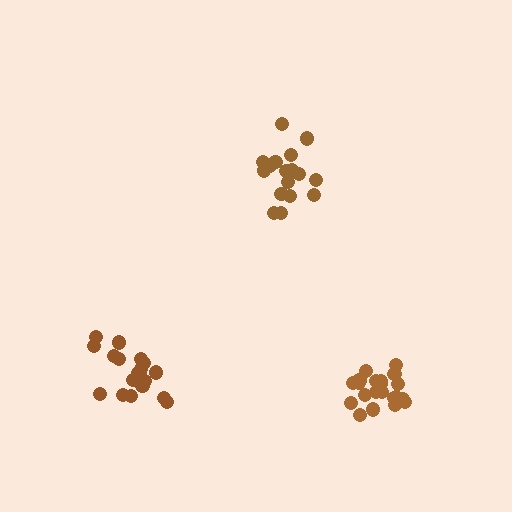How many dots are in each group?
Group 1: 18 dots, Group 2: 19 dots, Group 3: 21 dots (58 total).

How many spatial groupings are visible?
There are 3 spatial groupings.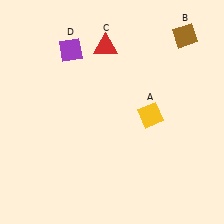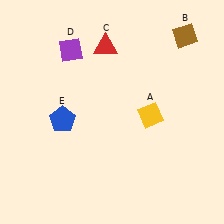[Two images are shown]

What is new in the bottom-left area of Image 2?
A blue pentagon (E) was added in the bottom-left area of Image 2.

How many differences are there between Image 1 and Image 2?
There is 1 difference between the two images.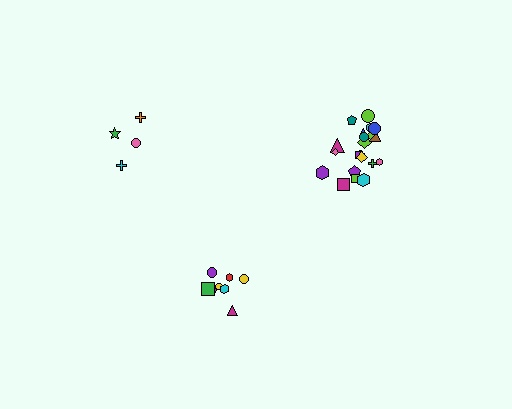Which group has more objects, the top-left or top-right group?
The top-right group.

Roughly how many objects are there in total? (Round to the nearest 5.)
Roughly 35 objects in total.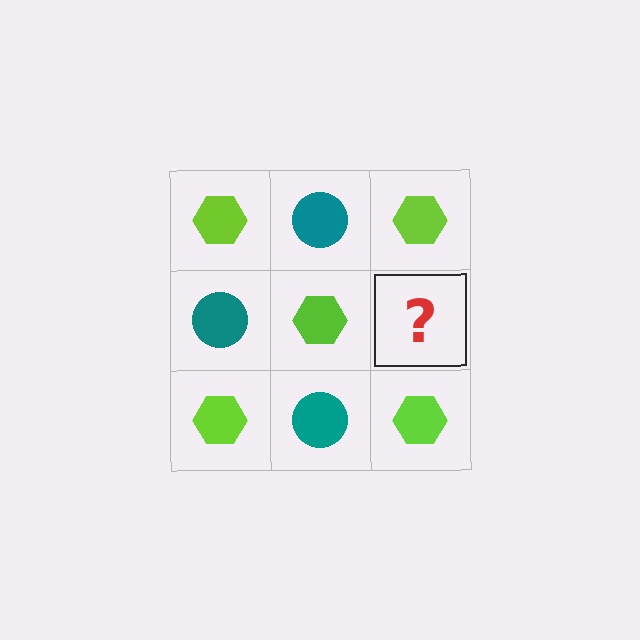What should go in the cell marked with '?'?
The missing cell should contain a teal circle.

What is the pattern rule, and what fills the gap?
The rule is that it alternates lime hexagon and teal circle in a checkerboard pattern. The gap should be filled with a teal circle.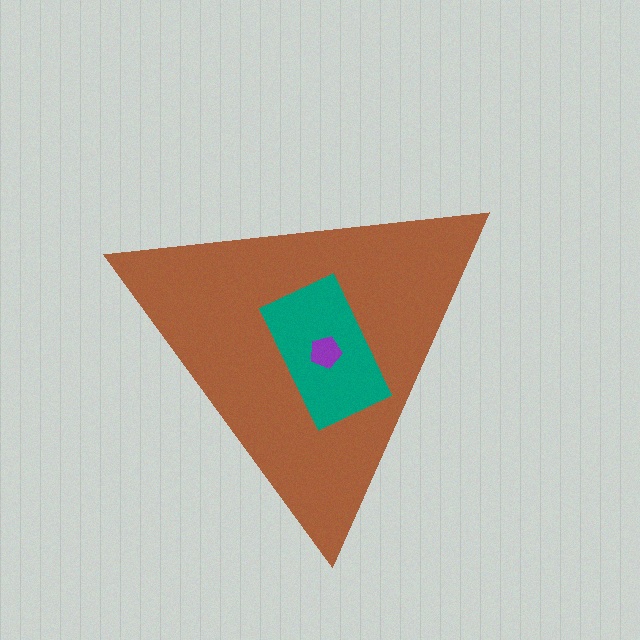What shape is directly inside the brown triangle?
The teal rectangle.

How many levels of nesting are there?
3.